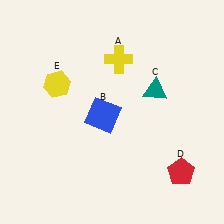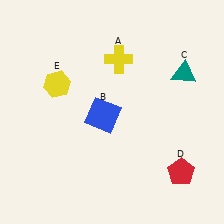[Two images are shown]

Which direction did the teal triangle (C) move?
The teal triangle (C) moved right.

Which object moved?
The teal triangle (C) moved right.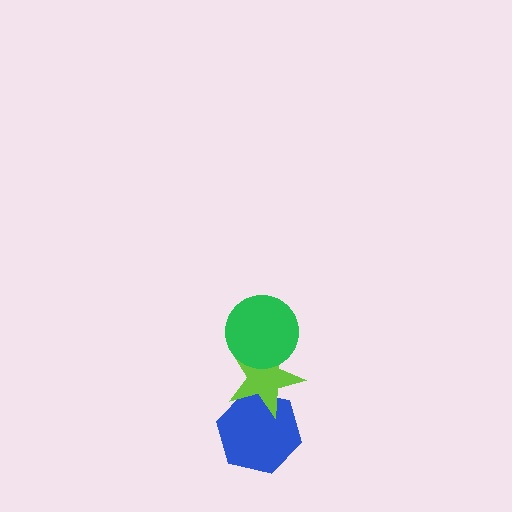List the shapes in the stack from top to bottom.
From top to bottom: the green circle, the lime star, the blue hexagon.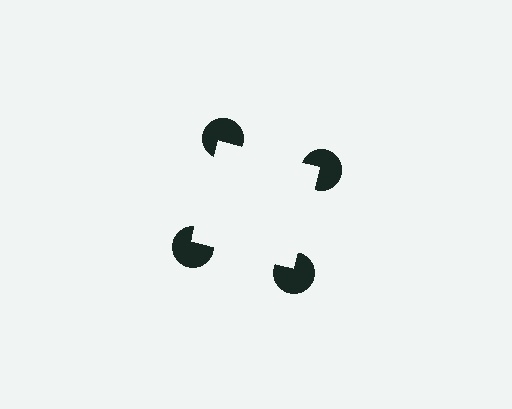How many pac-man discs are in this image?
There are 4 — one at each vertex of the illusory square.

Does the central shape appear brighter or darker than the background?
It typically appears slightly brighter than the background, even though no actual brightness change is drawn.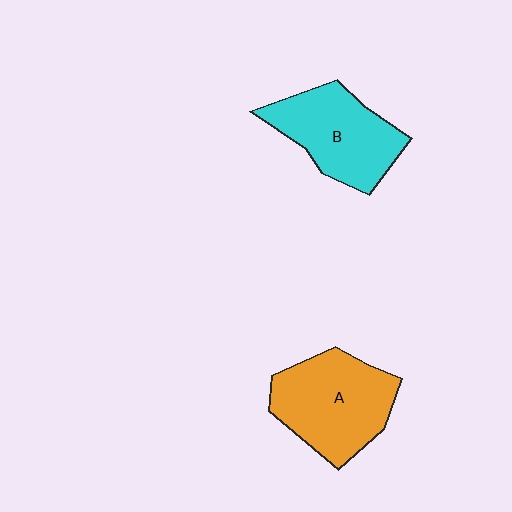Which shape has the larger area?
Shape A (orange).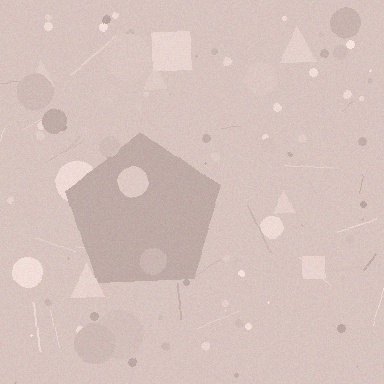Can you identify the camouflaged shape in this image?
The camouflaged shape is a pentagon.